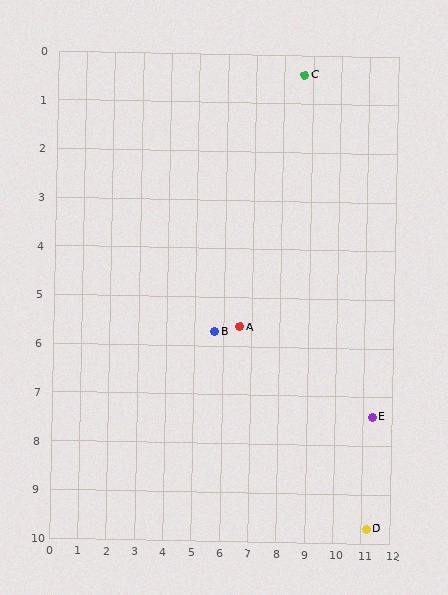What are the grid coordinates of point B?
Point B is at approximately (5.7, 5.7).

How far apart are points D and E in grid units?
Points D and E are about 2.3 grid units apart.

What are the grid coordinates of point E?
Point E is at approximately (11.3, 7.4).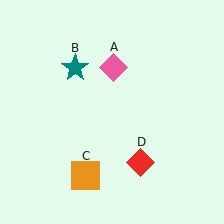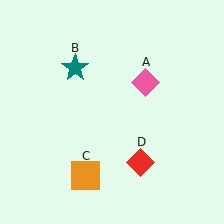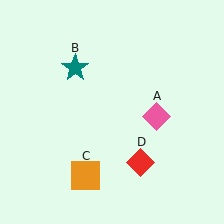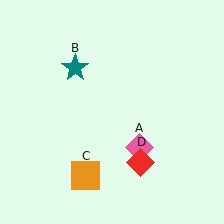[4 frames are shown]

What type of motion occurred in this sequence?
The pink diamond (object A) rotated clockwise around the center of the scene.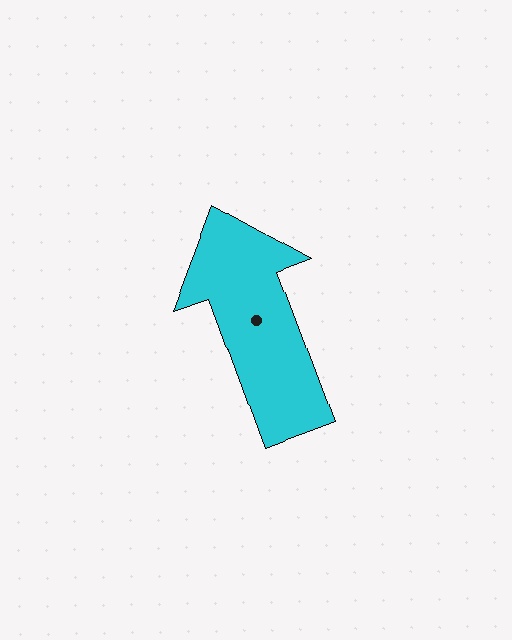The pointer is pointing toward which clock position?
Roughly 11 o'clock.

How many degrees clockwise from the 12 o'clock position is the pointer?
Approximately 340 degrees.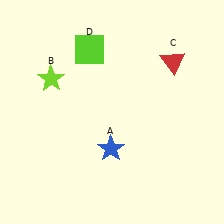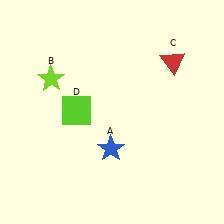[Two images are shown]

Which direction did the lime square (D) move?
The lime square (D) moved down.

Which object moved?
The lime square (D) moved down.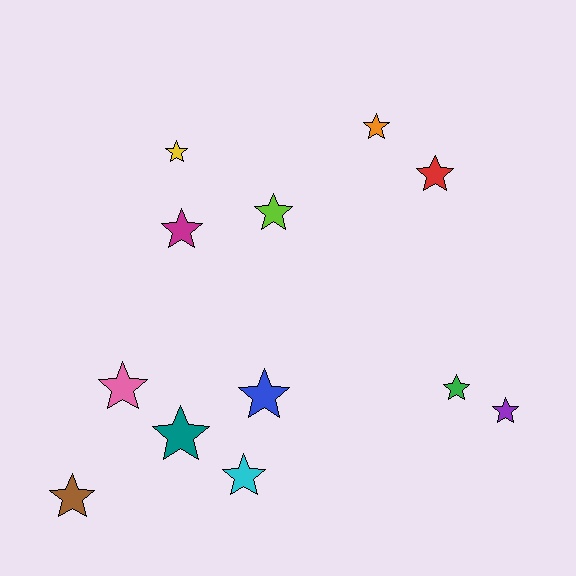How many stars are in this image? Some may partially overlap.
There are 12 stars.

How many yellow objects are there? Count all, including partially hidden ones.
There is 1 yellow object.